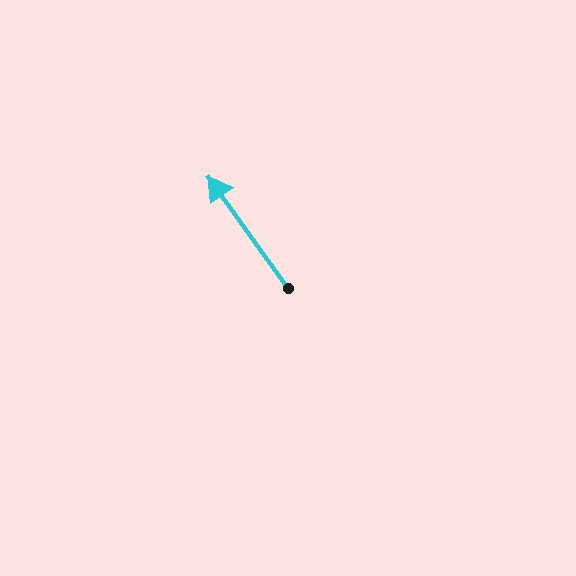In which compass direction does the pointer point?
Northwest.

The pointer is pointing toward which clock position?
Roughly 11 o'clock.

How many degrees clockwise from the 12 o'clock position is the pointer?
Approximately 324 degrees.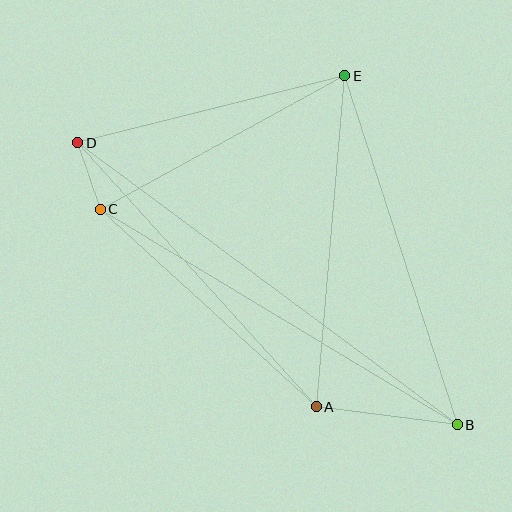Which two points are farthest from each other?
Points B and D are farthest from each other.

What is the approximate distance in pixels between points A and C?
The distance between A and C is approximately 293 pixels.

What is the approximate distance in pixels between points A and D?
The distance between A and D is approximately 356 pixels.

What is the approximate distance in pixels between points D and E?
The distance between D and E is approximately 275 pixels.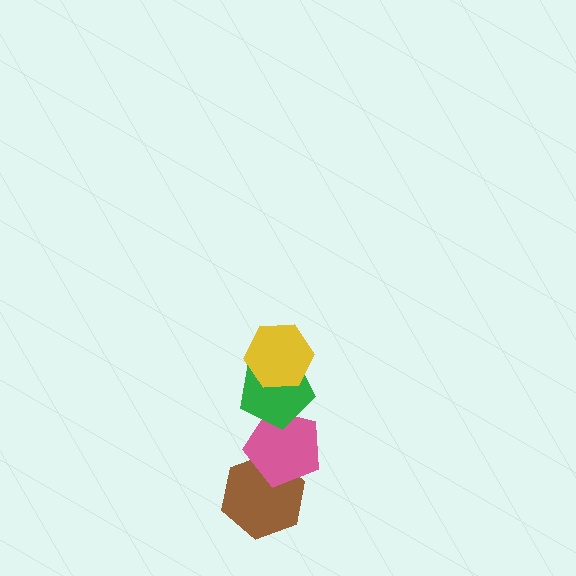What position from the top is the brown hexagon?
The brown hexagon is 4th from the top.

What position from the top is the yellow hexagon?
The yellow hexagon is 1st from the top.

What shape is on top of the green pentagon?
The yellow hexagon is on top of the green pentagon.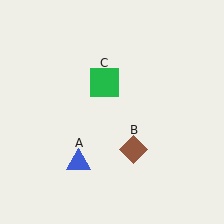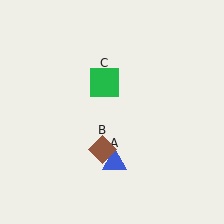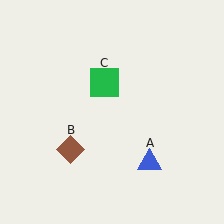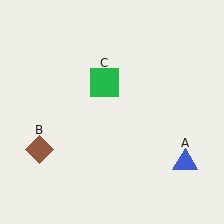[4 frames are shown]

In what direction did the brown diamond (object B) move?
The brown diamond (object B) moved left.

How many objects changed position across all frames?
2 objects changed position: blue triangle (object A), brown diamond (object B).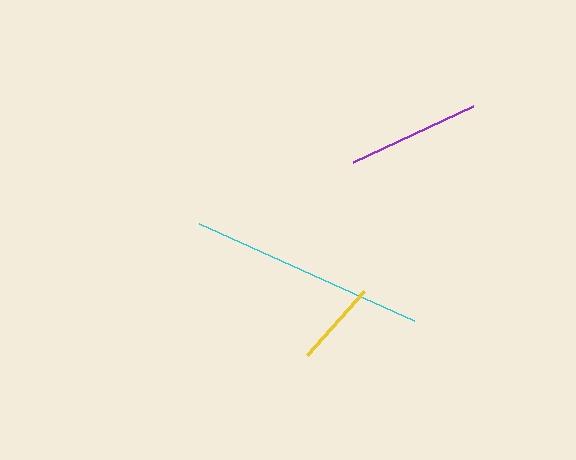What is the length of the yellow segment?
The yellow segment is approximately 85 pixels long.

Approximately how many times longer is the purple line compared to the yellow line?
The purple line is approximately 1.6 times the length of the yellow line.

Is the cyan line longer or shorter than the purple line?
The cyan line is longer than the purple line.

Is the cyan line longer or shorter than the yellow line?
The cyan line is longer than the yellow line.